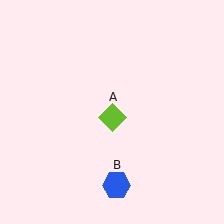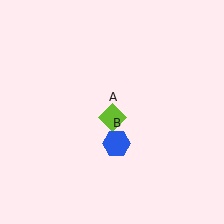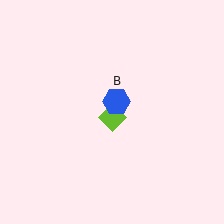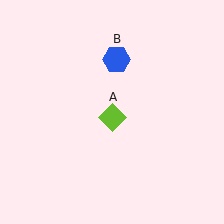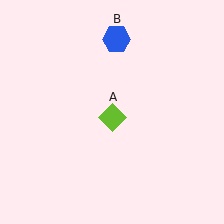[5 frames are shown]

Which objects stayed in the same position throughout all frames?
Lime diamond (object A) remained stationary.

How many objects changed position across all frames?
1 object changed position: blue hexagon (object B).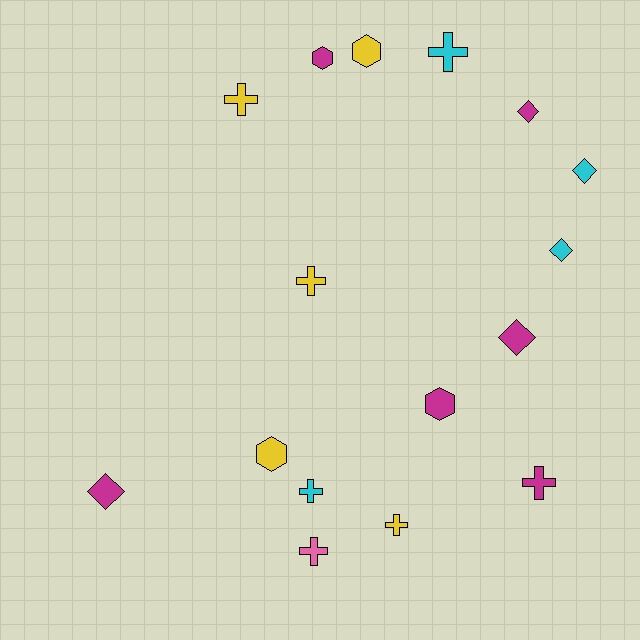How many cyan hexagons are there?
There are no cyan hexagons.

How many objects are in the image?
There are 16 objects.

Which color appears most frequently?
Magenta, with 6 objects.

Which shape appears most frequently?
Cross, with 7 objects.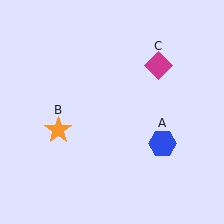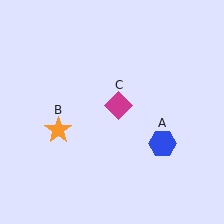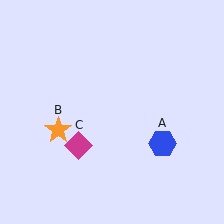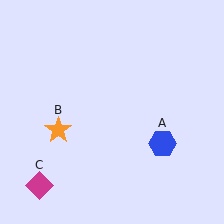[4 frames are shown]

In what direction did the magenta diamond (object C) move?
The magenta diamond (object C) moved down and to the left.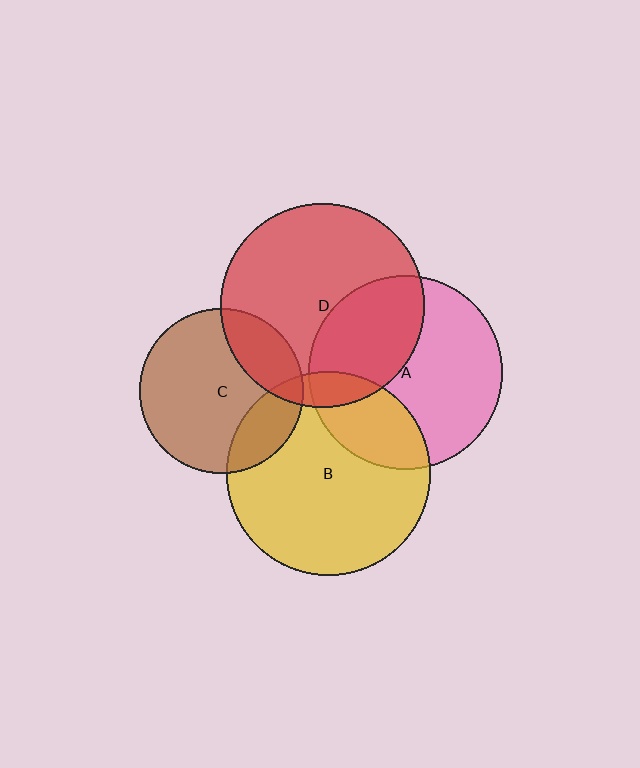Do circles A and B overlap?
Yes.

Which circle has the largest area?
Circle B (yellow).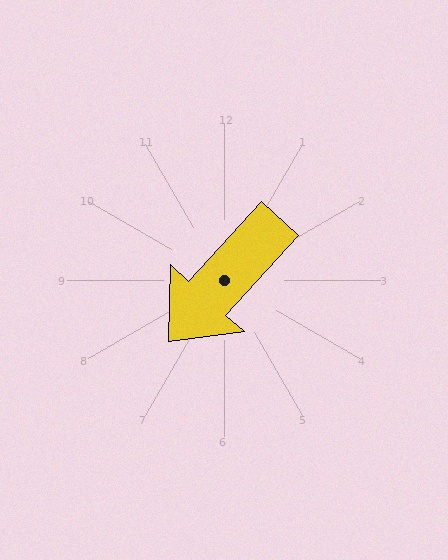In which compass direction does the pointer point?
Southwest.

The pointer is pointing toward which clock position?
Roughly 7 o'clock.